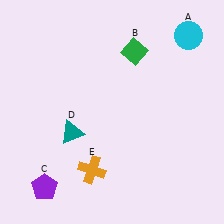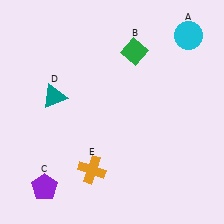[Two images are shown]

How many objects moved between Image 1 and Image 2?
1 object moved between the two images.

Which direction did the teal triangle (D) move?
The teal triangle (D) moved up.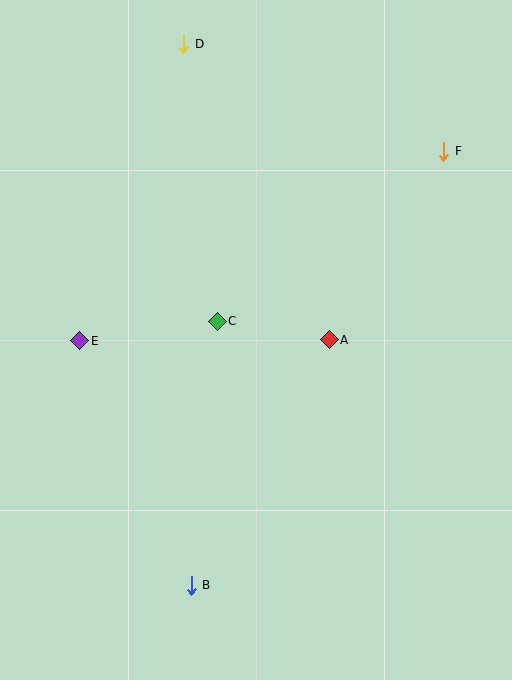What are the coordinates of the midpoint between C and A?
The midpoint between C and A is at (273, 331).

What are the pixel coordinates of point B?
Point B is at (191, 585).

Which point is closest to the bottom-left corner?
Point B is closest to the bottom-left corner.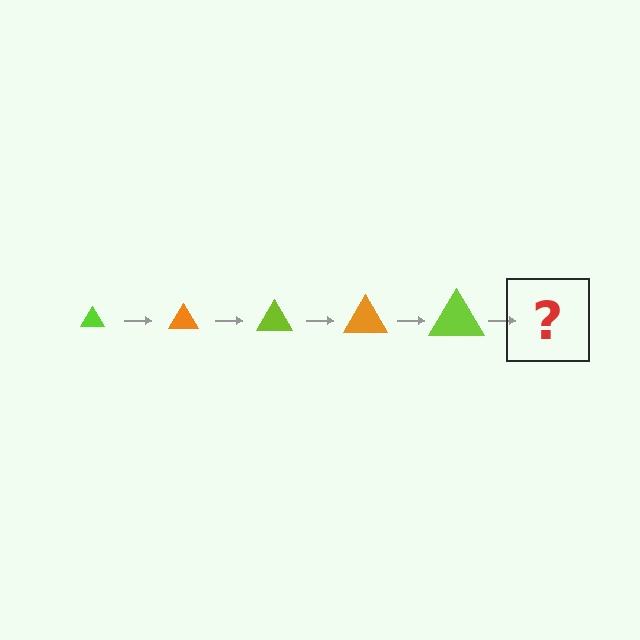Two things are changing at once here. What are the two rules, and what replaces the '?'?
The two rules are that the triangle grows larger each step and the color cycles through lime and orange. The '?' should be an orange triangle, larger than the previous one.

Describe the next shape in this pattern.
It should be an orange triangle, larger than the previous one.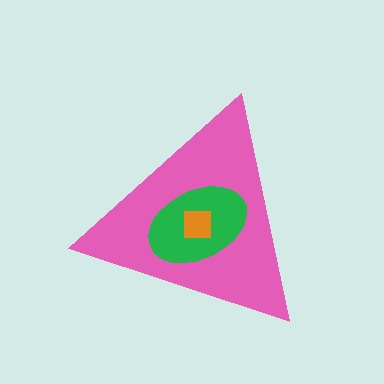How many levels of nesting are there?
3.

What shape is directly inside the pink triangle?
The green ellipse.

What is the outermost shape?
The pink triangle.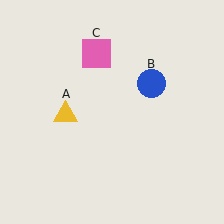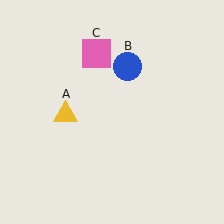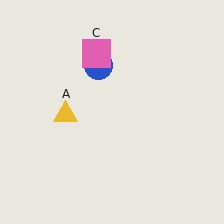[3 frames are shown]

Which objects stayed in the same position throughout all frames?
Yellow triangle (object A) and pink square (object C) remained stationary.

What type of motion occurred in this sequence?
The blue circle (object B) rotated counterclockwise around the center of the scene.